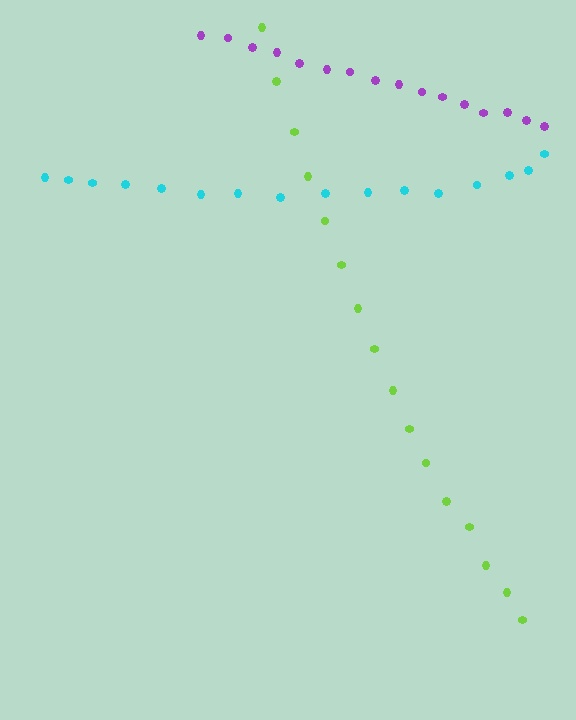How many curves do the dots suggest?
There are 3 distinct paths.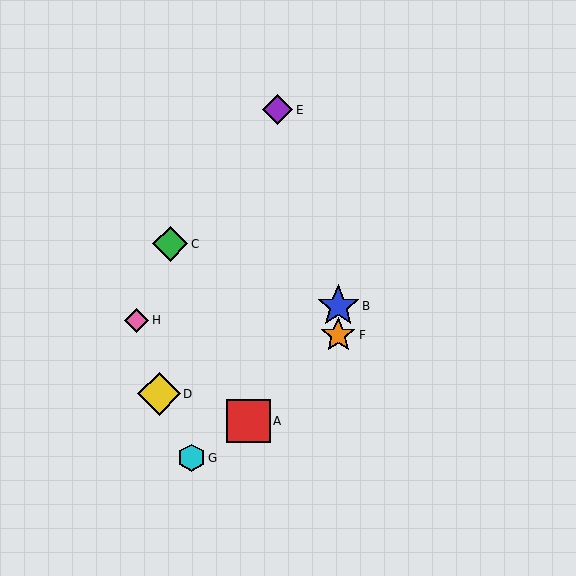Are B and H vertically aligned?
No, B is at x≈338 and H is at x≈137.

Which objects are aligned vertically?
Objects B, F are aligned vertically.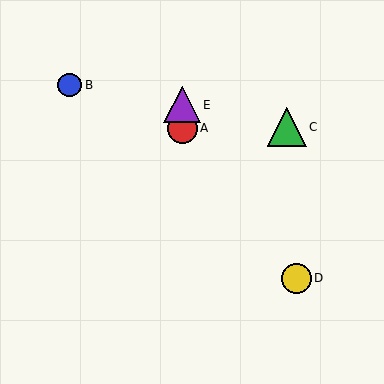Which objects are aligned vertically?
Objects A, E are aligned vertically.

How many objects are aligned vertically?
2 objects (A, E) are aligned vertically.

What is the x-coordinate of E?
Object E is at x≈182.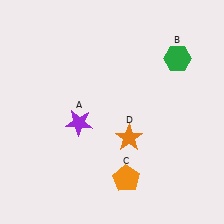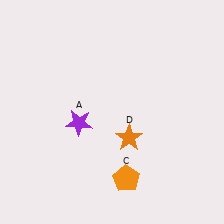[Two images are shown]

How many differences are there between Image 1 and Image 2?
There is 1 difference between the two images.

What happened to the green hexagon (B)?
The green hexagon (B) was removed in Image 2. It was in the top-right area of Image 1.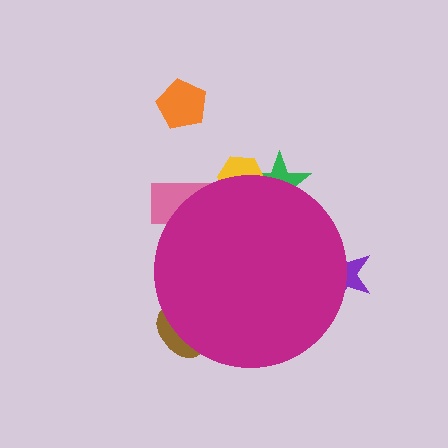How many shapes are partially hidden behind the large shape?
5 shapes are partially hidden.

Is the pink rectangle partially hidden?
Yes, the pink rectangle is partially hidden behind the magenta circle.